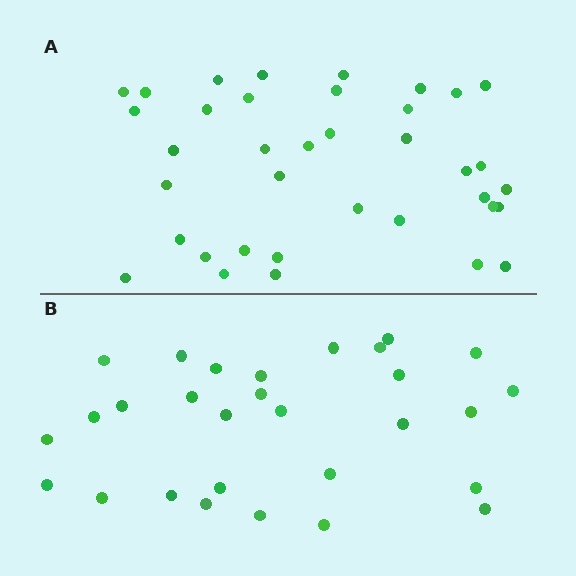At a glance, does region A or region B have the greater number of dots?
Region A (the top region) has more dots.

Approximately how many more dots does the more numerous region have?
Region A has roughly 8 or so more dots than region B.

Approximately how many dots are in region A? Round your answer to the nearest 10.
About 40 dots. (The exact count is 37, which rounds to 40.)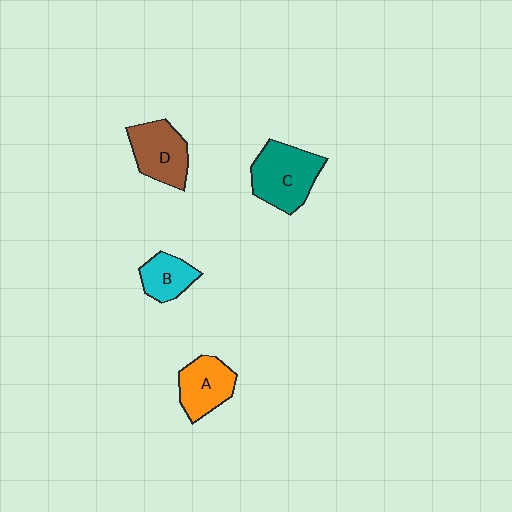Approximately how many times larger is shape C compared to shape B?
Approximately 1.8 times.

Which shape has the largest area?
Shape C (teal).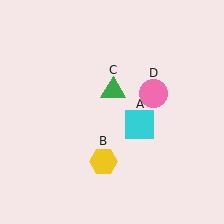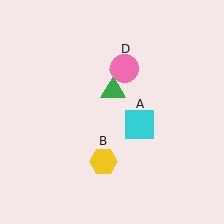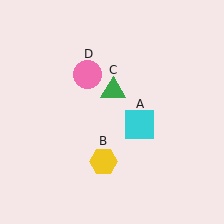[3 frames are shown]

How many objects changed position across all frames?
1 object changed position: pink circle (object D).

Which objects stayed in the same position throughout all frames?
Cyan square (object A) and yellow hexagon (object B) and green triangle (object C) remained stationary.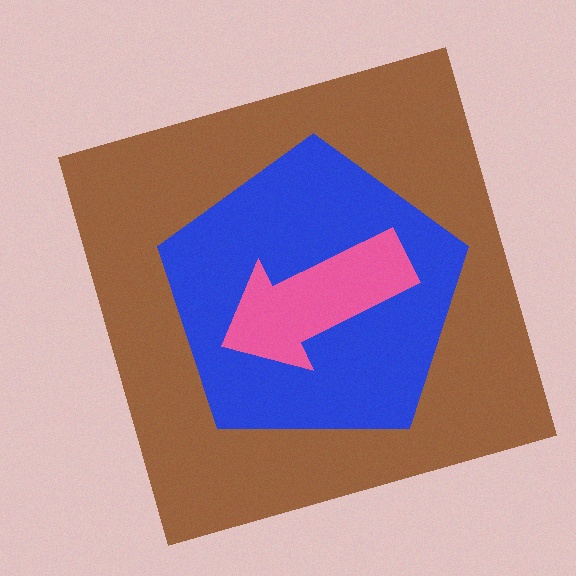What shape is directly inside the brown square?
The blue pentagon.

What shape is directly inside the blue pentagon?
The pink arrow.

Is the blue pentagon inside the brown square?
Yes.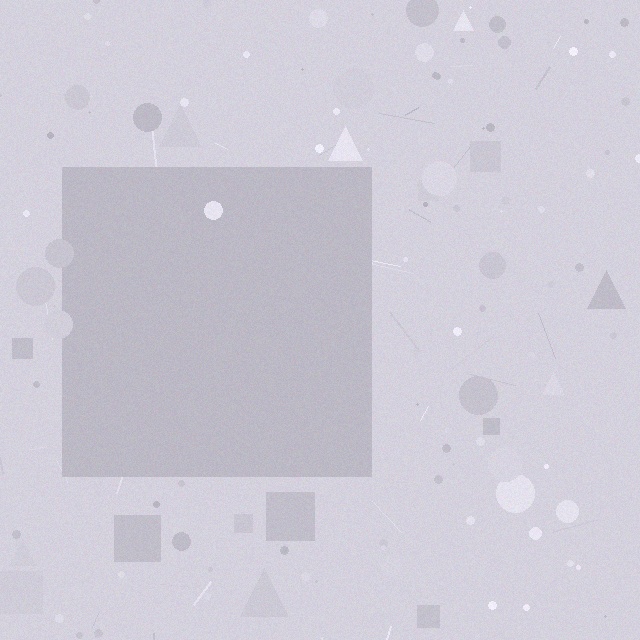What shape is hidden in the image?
A square is hidden in the image.